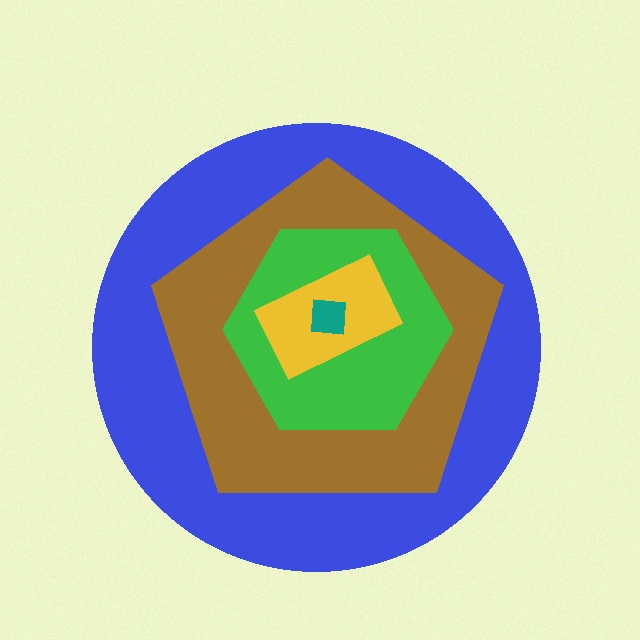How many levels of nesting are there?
5.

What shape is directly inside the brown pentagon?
The green hexagon.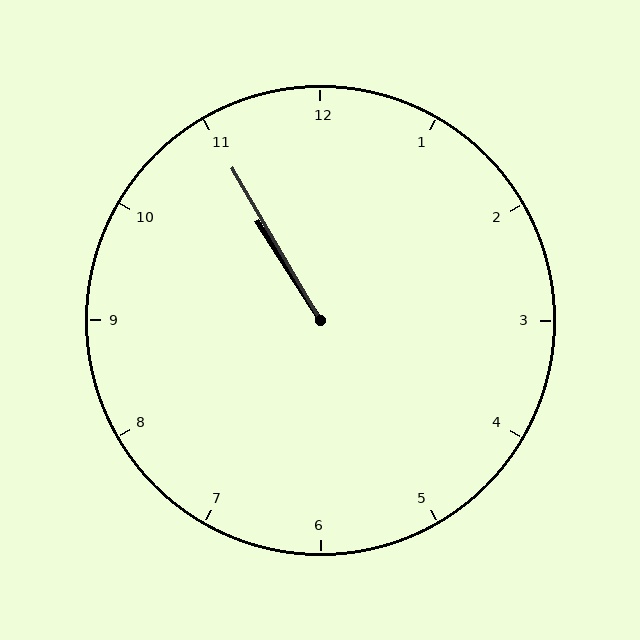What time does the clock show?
10:55.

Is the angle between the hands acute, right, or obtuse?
It is acute.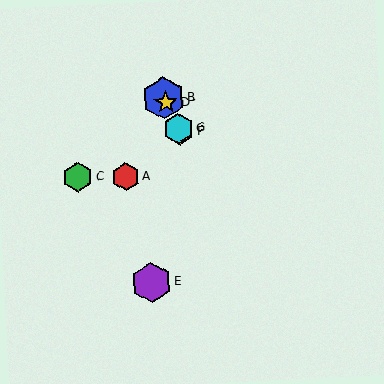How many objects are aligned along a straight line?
4 objects (B, D, F, G) are aligned along a straight line.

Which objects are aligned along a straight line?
Objects B, D, F, G are aligned along a straight line.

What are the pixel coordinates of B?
Object B is at (163, 98).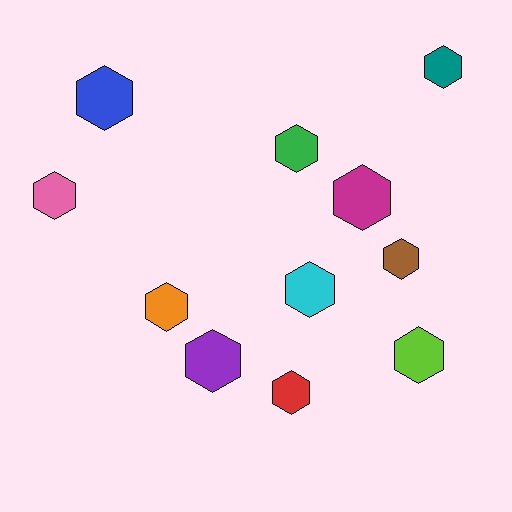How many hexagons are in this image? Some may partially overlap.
There are 11 hexagons.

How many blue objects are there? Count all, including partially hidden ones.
There is 1 blue object.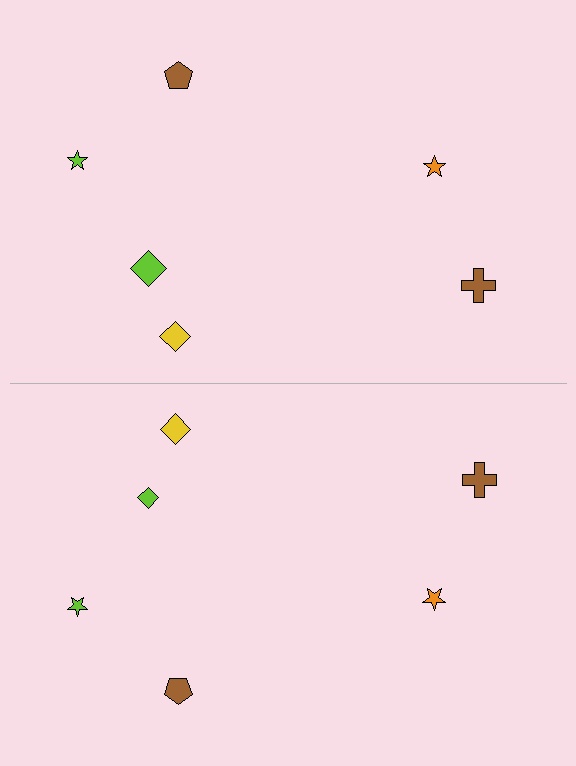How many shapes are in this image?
There are 12 shapes in this image.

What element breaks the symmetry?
The lime diamond on the bottom side has a different size than its mirror counterpart.